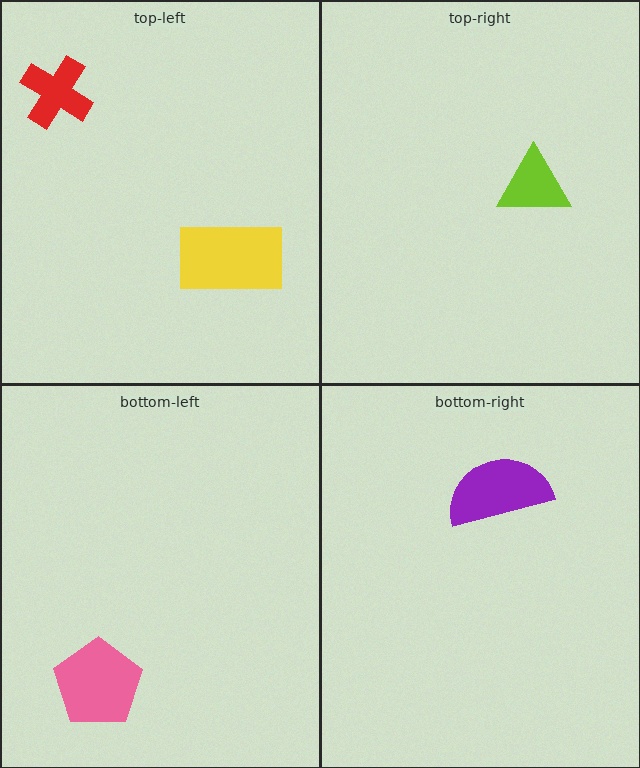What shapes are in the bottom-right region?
The purple semicircle.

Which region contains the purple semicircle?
The bottom-right region.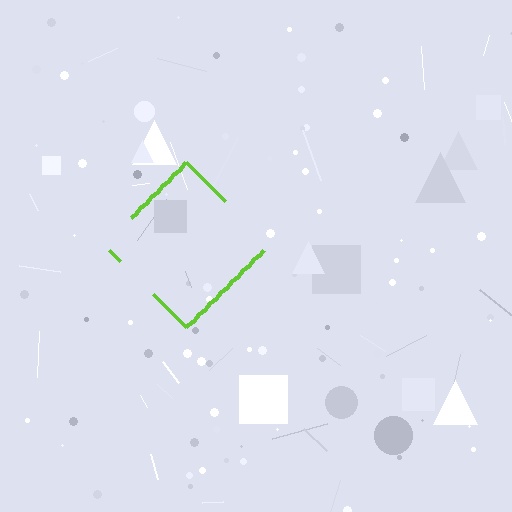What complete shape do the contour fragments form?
The contour fragments form a diamond.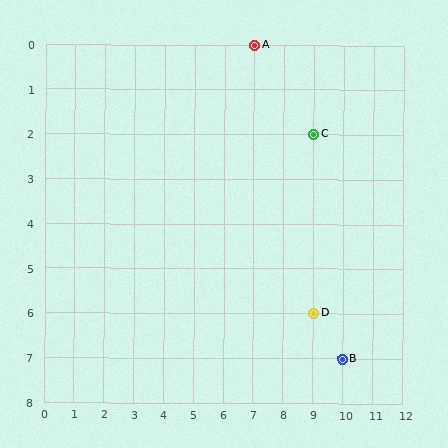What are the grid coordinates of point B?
Point B is at grid coordinates (10, 7).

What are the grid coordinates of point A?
Point A is at grid coordinates (7, 0).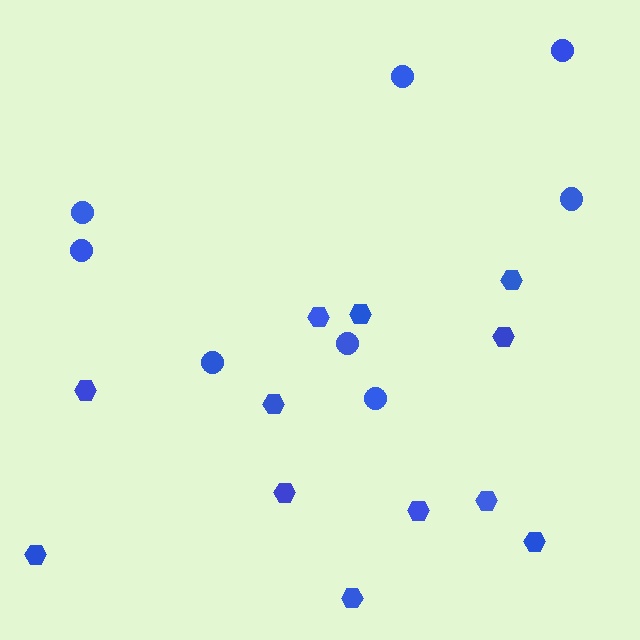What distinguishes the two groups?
There are 2 groups: one group of hexagons (12) and one group of circles (8).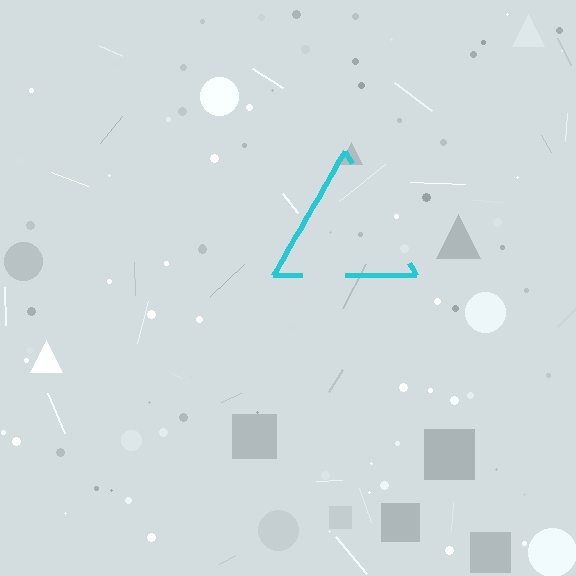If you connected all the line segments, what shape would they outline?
They would outline a triangle.